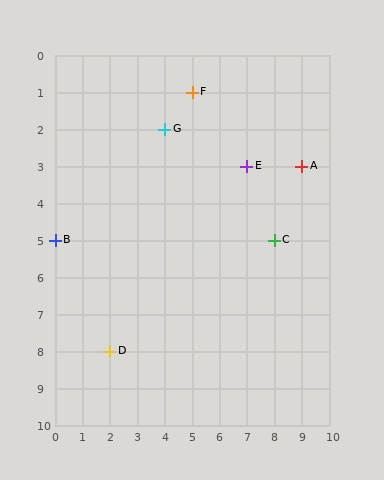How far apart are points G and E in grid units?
Points G and E are 3 columns and 1 row apart (about 3.2 grid units diagonally).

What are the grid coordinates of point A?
Point A is at grid coordinates (9, 3).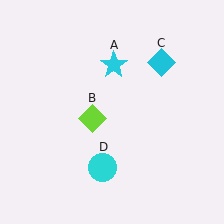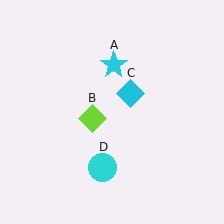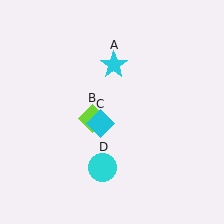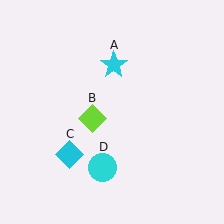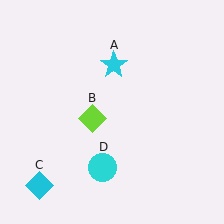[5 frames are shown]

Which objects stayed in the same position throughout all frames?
Cyan star (object A) and lime diamond (object B) and cyan circle (object D) remained stationary.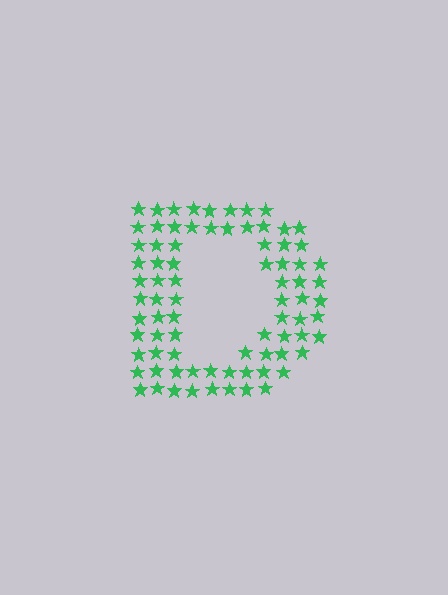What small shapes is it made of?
It is made of small stars.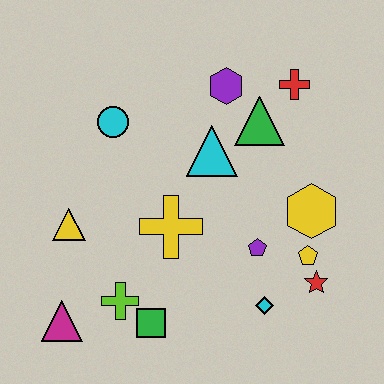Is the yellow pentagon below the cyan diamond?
No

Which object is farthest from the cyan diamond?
The cyan circle is farthest from the cyan diamond.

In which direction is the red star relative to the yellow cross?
The red star is to the right of the yellow cross.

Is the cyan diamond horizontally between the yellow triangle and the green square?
No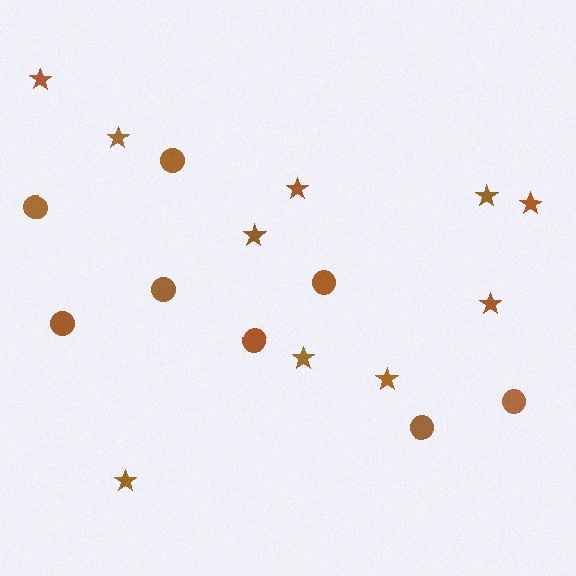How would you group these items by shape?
There are 2 groups: one group of stars (10) and one group of circles (8).